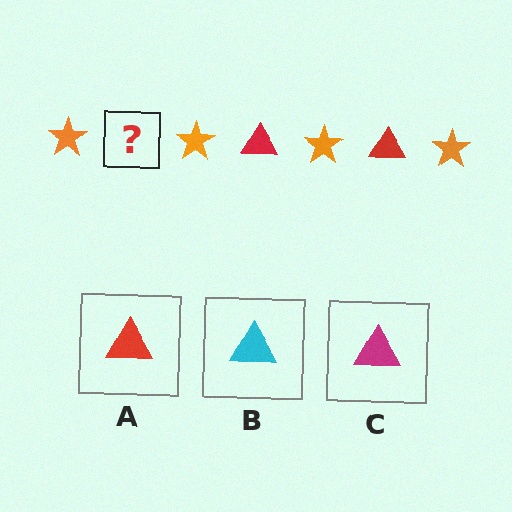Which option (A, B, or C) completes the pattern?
A.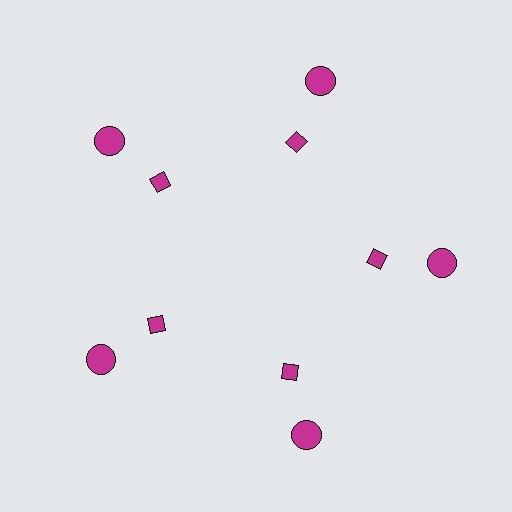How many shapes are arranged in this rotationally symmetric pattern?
There are 10 shapes, arranged in 5 groups of 2.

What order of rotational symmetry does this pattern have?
This pattern has 5-fold rotational symmetry.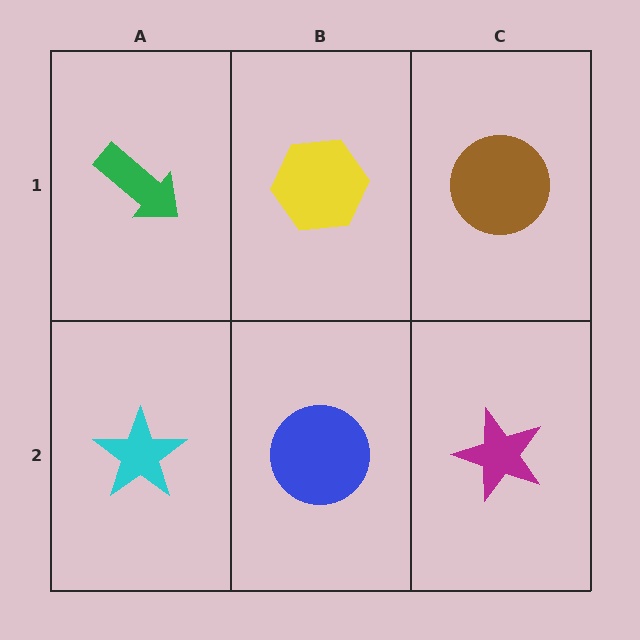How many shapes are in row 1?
3 shapes.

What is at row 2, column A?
A cyan star.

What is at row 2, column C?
A magenta star.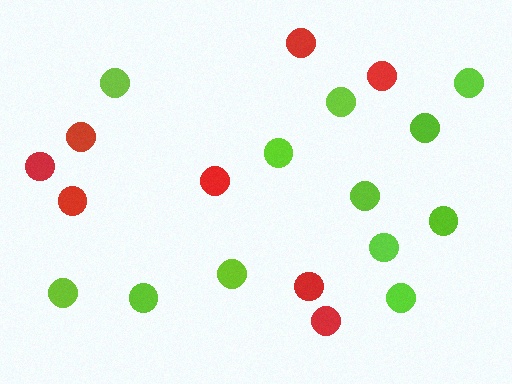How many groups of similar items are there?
There are 2 groups: one group of lime circles (12) and one group of red circles (8).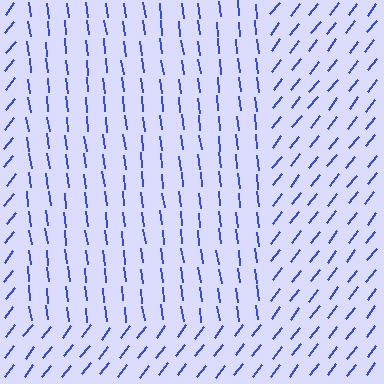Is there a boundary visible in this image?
Yes, there is a texture boundary formed by a change in line orientation.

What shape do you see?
I see a rectangle.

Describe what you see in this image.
The image is filled with small blue line segments. A rectangle region in the image has lines oriented differently from the surrounding lines, creating a visible texture boundary.